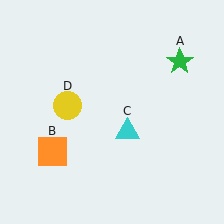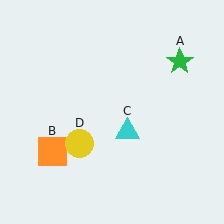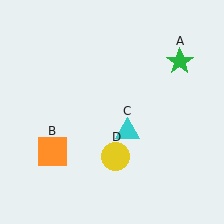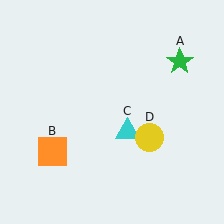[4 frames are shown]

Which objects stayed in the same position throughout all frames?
Green star (object A) and orange square (object B) and cyan triangle (object C) remained stationary.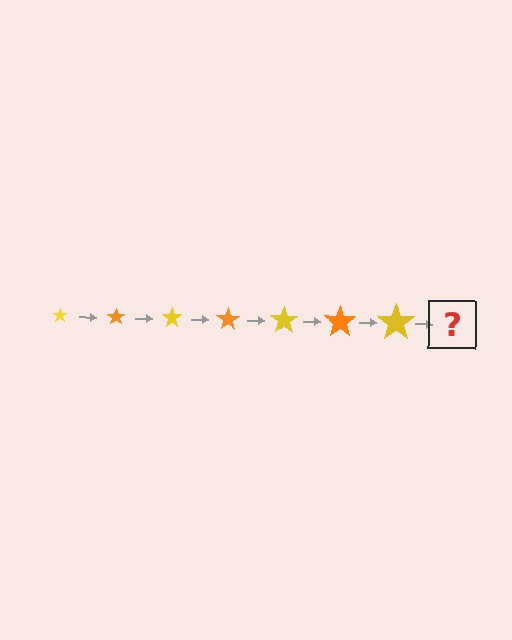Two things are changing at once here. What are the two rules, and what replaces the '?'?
The two rules are that the star grows larger each step and the color cycles through yellow and orange. The '?' should be an orange star, larger than the previous one.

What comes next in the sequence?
The next element should be an orange star, larger than the previous one.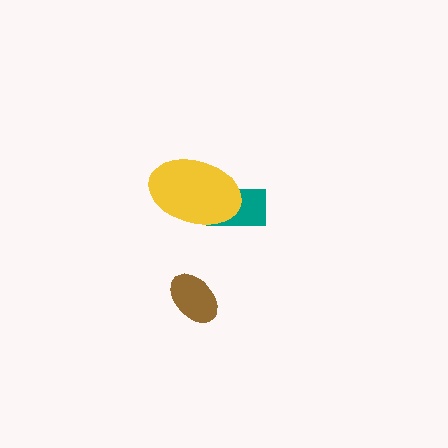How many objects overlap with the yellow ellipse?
1 object overlaps with the yellow ellipse.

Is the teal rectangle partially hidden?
Yes, it is partially covered by another shape.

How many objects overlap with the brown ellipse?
0 objects overlap with the brown ellipse.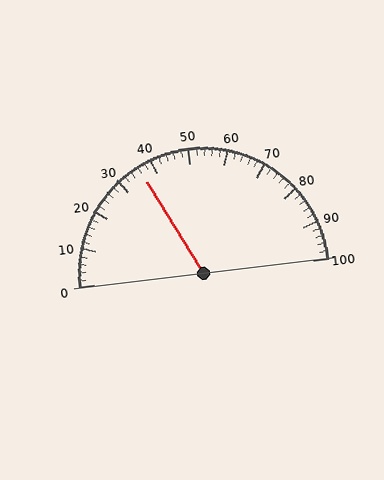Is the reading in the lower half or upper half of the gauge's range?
The reading is in the lower half of the range (0 to 100).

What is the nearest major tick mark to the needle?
The nearest major tick mark is 40.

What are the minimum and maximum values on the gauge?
The gauge ranges from 0 to 100.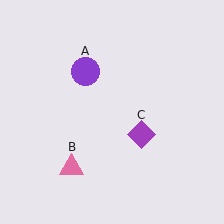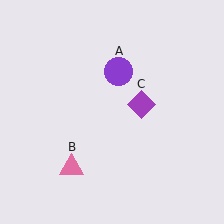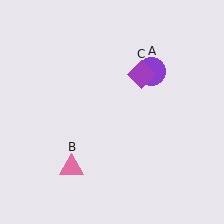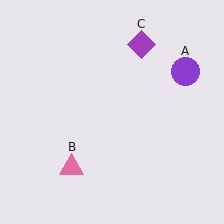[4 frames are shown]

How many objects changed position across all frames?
2 objects changed position: purple circle (object A), purple diamond (object C).